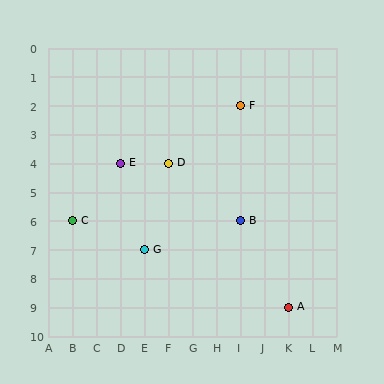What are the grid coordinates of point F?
Point F is at grid coordinates (I, 2).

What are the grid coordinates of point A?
Point A is at grid coordinates (K, 9).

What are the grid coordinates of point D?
Point D is at grid coordinates (F, 4).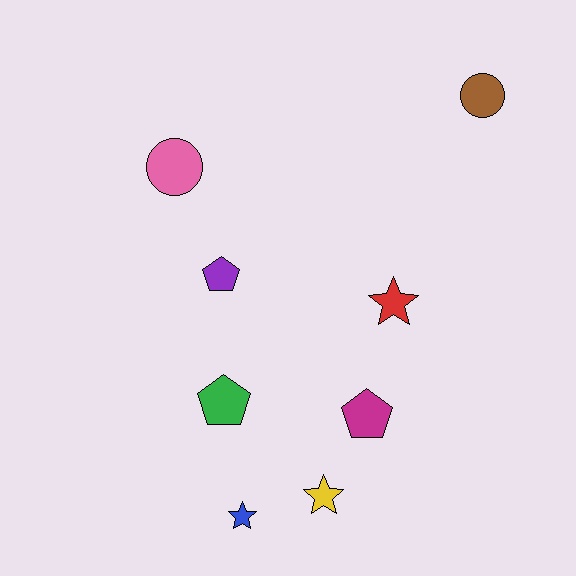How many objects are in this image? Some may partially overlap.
There are 8 objects.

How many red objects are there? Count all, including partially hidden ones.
There is 1 red object.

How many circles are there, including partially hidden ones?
There are 2 circles.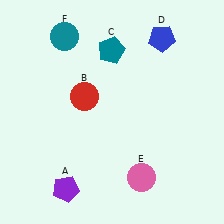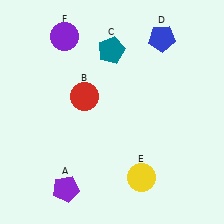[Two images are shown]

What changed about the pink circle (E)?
In Image 1, E is pink. In Image 2, it changed to yellow.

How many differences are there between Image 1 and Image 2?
There are 2 differences between the two images.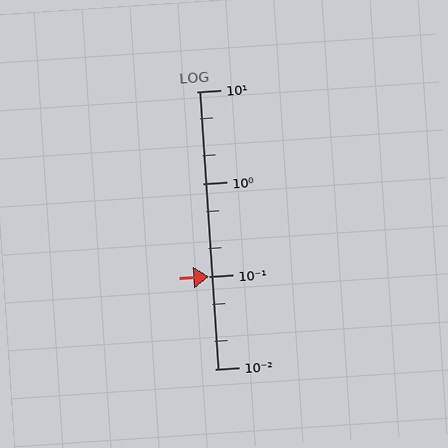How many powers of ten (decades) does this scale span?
The scale spans 3 decades, from 0.01 to 10.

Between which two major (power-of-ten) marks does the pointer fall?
The pointer is between 0.1 and 1.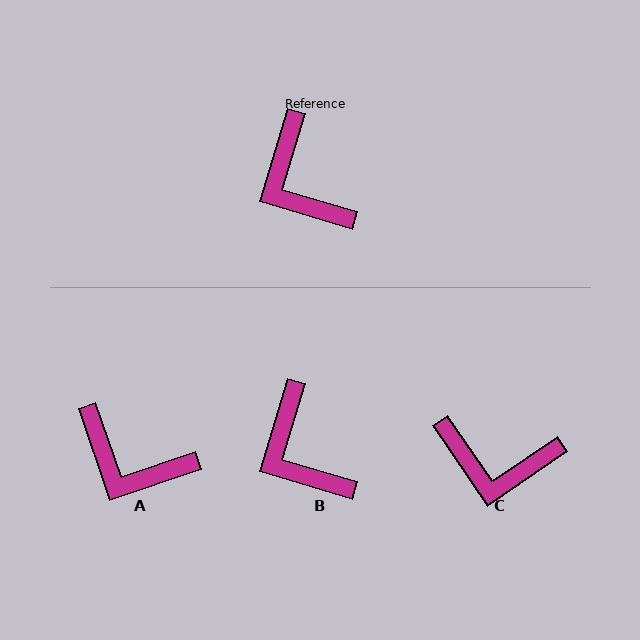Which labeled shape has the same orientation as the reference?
B.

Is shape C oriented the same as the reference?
No, it is off by about 51 degrees.